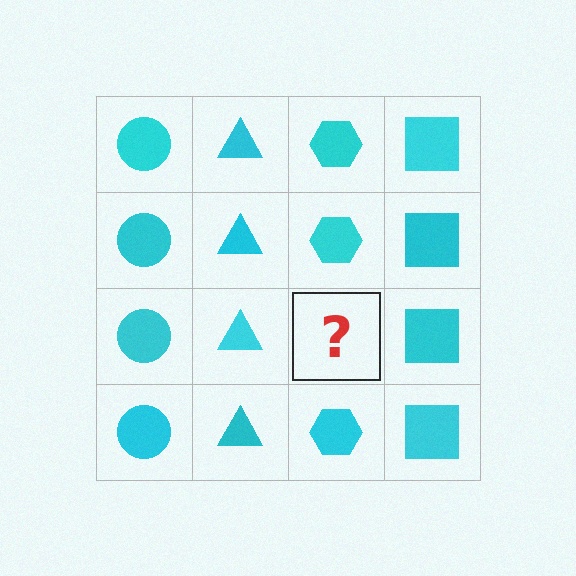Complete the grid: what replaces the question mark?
The question mark should be replaced with a cyan hexagon.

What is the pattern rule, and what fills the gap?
The rule is that each column has a consistent shape. The gap should be filled with a cyan hexagon.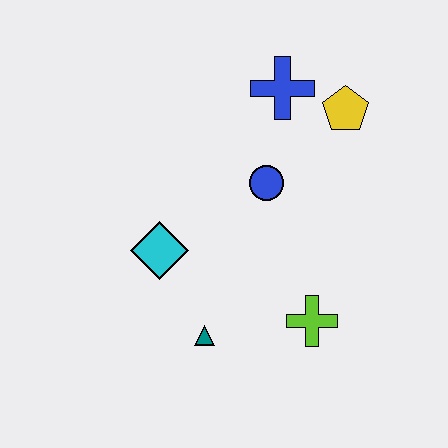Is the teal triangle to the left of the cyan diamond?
No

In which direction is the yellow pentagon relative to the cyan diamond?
The yellow pentagon is to the right of the cyan diamond.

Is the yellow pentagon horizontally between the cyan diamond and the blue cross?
No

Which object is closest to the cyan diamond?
The teal triangle is closest to the cyan diamond.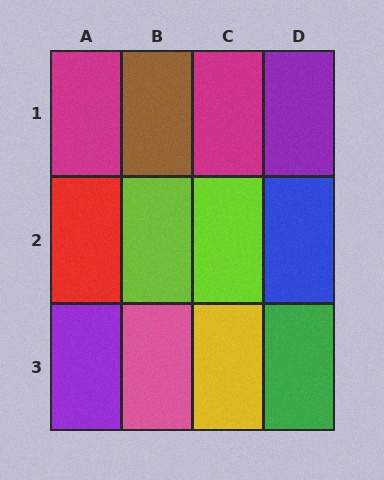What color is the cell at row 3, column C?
Yellow.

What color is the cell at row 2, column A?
Red.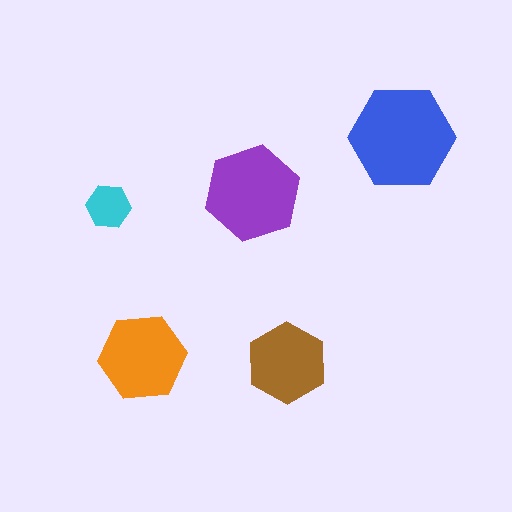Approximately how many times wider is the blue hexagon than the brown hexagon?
About 1.5 times wider.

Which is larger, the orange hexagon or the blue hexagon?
The blue one.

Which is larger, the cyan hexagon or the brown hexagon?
The brown one.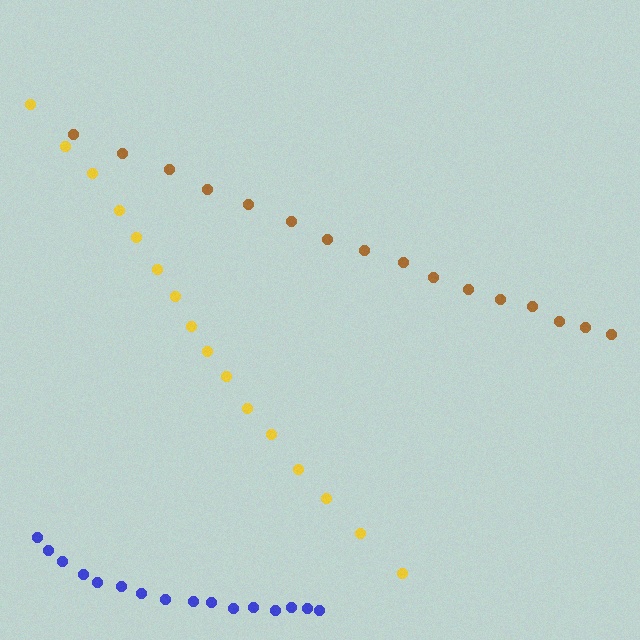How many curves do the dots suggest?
There are 3 distinct paths.